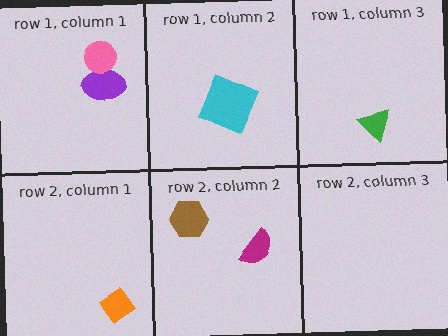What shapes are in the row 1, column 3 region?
The green triangle.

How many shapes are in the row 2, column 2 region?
2.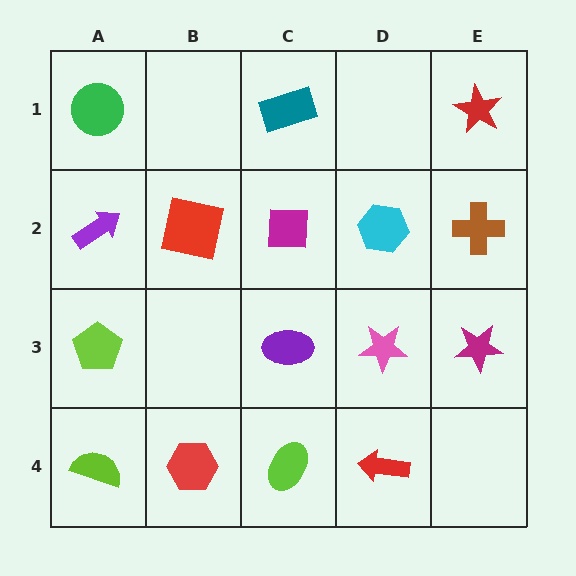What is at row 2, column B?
A red square.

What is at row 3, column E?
A magenta star.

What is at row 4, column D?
A red arrow.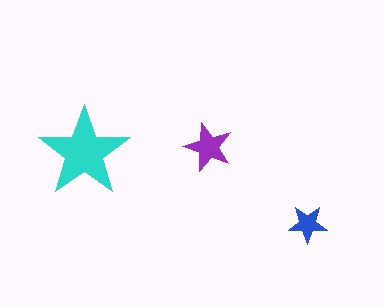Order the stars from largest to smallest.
the cyan one, the purple one, the blue one.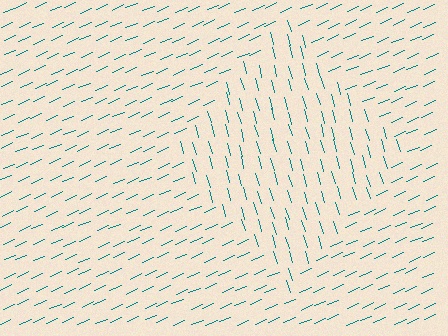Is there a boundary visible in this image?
Yes, there is a texture boundary formed by a change in line orientation.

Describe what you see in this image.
The image is filled with small teal line segments. A diamond region in the image has lines oriented differently from the surrounding lines, creating a visible texture boundary.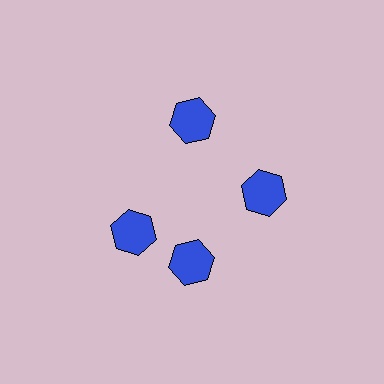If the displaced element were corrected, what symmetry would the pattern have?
It would have 4-fold rotational symmetry — the pattern would map onto itself every 90 degrees.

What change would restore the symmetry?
The symmetry would be restored by rotating it back into even spacing with its neighbors so that all 4 hexagons sit at equal angles and equal distance from the center.